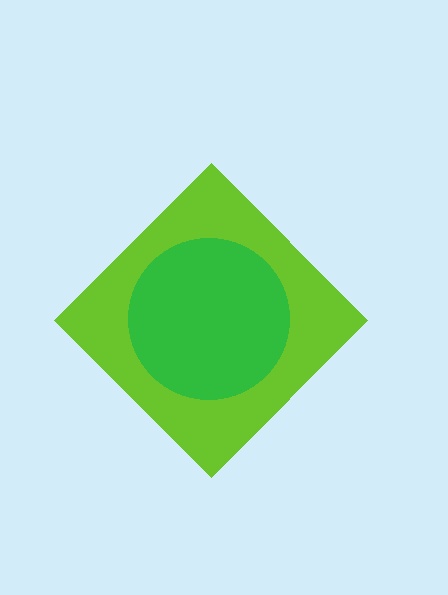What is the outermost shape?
The lime diamond.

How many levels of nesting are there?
2.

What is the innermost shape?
The green circle.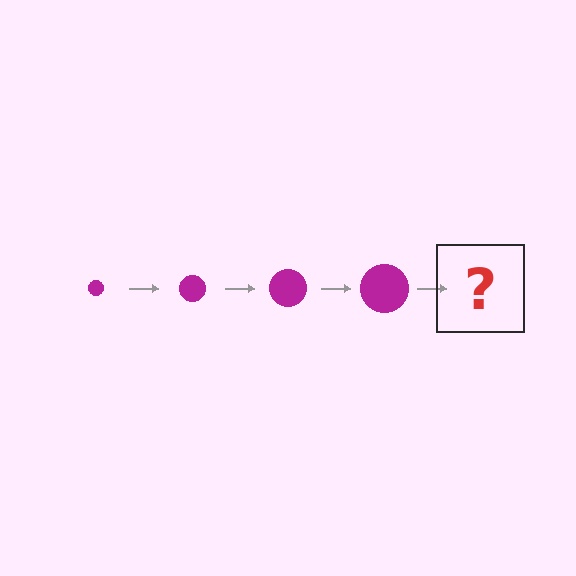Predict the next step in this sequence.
The next step is a magenta circle, larger than the previous one.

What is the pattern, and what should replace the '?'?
The pattern is that the circle gets progressively larger each step. The '?' should be a magenta circle, larger than the previous one.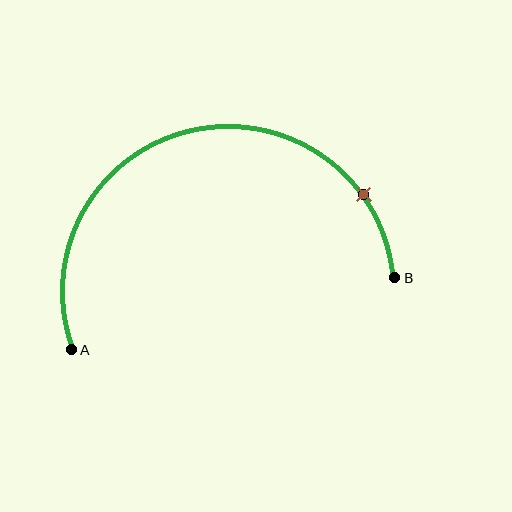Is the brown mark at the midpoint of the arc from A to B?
No. The brown mark lies on the arc but is closer to endpoint B. The arc midpoint would be at the point on the curve equidistant along the arc from both A and B.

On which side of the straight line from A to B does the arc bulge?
The arc bulges above the straight line connecting A and B.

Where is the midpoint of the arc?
The arc midpoint is the point on the curve farthest from the straight line joining A and B. It sits above that line.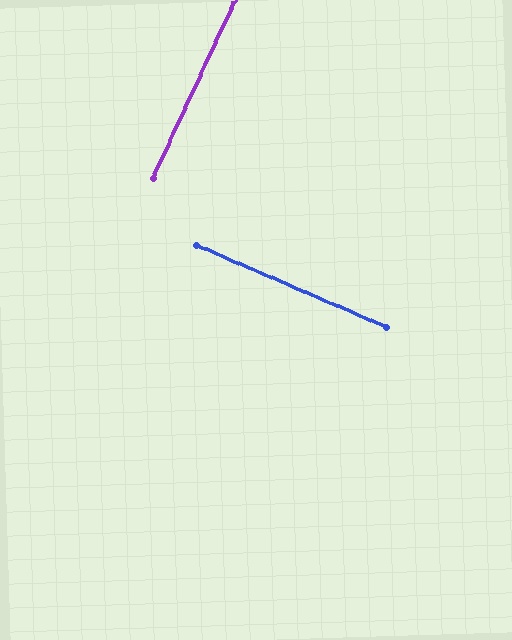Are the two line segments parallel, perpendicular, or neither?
Perpendicular — they meet at approximately 89°.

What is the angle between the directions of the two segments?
Approximately 89 degrees.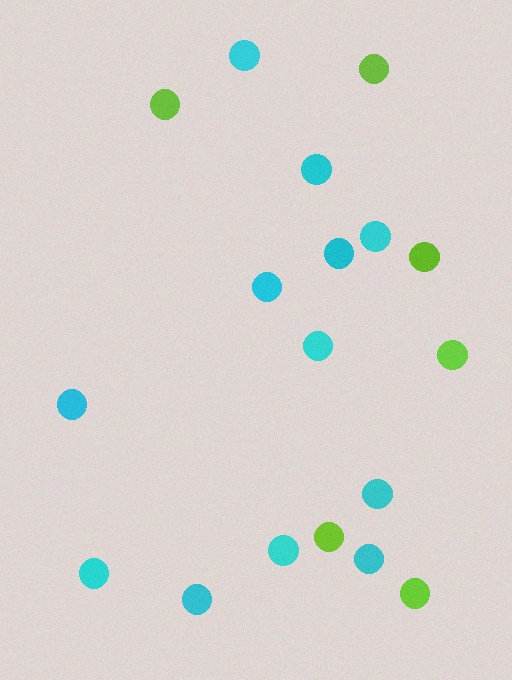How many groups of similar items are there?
There are 2 groups: one group of lime circles (6) and one group of cyan circles (12).